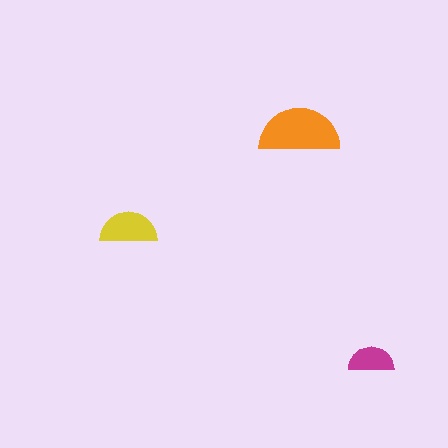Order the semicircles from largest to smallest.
the orange one, the yellow one, the magenta one.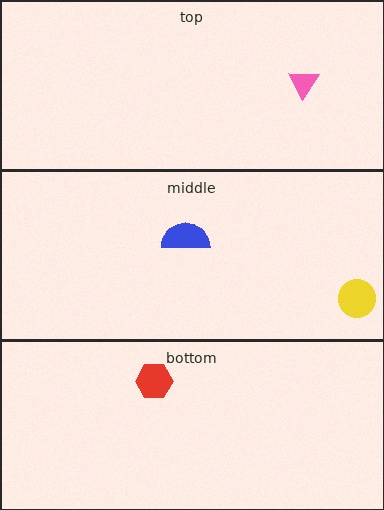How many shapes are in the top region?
1.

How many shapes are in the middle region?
2.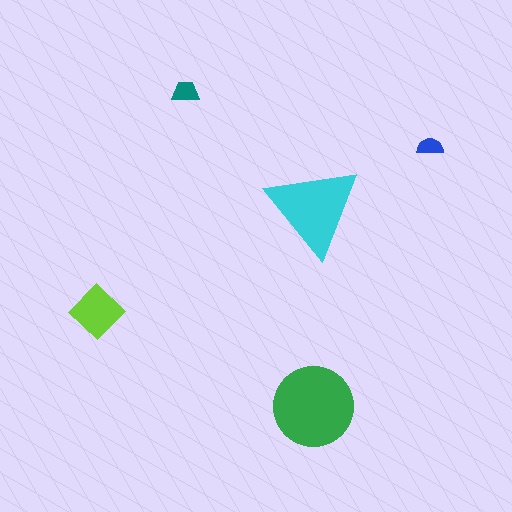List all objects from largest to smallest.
The green circle, the cyan triangle, the lime diamond, the teal trapezoid, the blue semicircle.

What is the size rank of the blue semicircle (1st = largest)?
5th.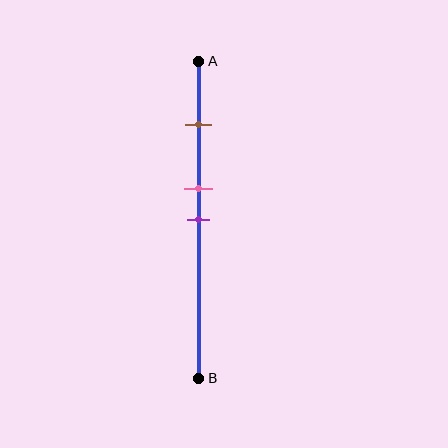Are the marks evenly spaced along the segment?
No, the marks are not evenly spaced.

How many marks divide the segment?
There are 3 marks dividing the segment.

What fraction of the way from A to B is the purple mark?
The purple mark is approximately 50% (0.5) of the way from A to B.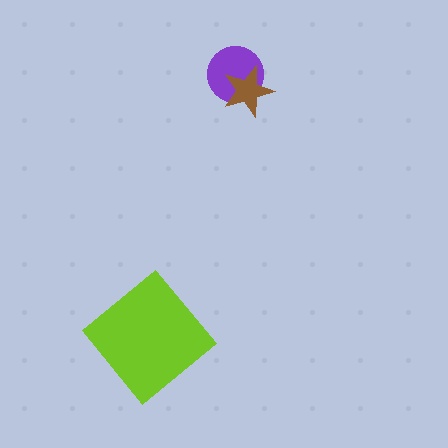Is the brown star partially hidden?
No, no other shape covers it.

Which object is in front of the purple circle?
The brown star is in front of the purple circle.